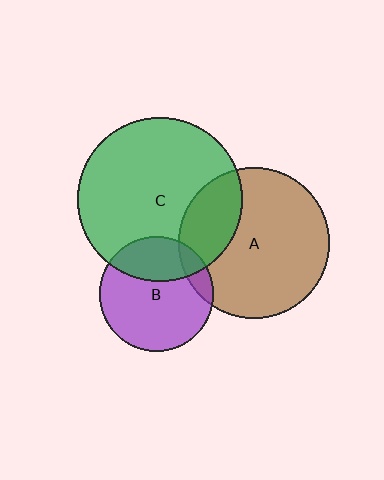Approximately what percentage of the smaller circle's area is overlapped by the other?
Approximately 30%.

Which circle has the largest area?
Circle C (green).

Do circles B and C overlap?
Yes.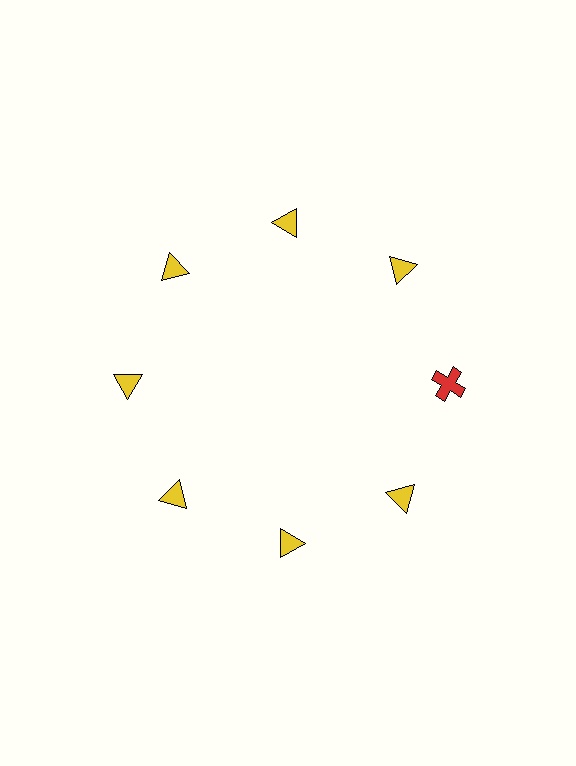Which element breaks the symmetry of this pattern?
The red cross at roughly the 3 o'clock position breaks the symmetry. All other shapes are yellow triangles.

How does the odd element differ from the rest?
It differs in both color (red instead of yellow) and shape (cross instead of triangle).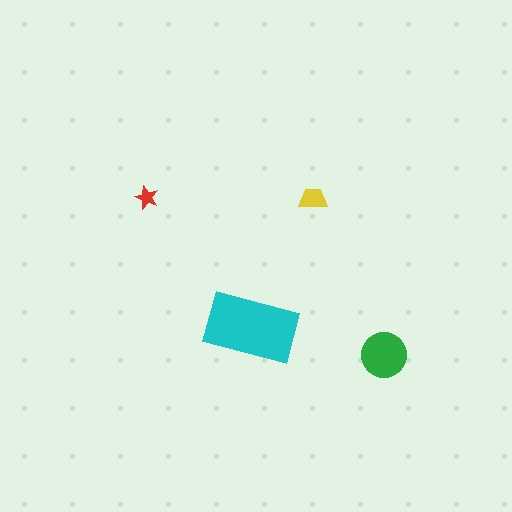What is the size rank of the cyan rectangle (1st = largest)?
1st.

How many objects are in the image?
There are 4 objects in the image.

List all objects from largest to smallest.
The cyan rectangle, the green circle, the yellow trapezoid, the red star.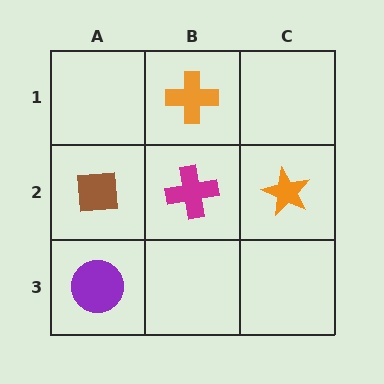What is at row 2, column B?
A magenta cross.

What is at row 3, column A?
A purple circle.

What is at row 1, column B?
An orange cross.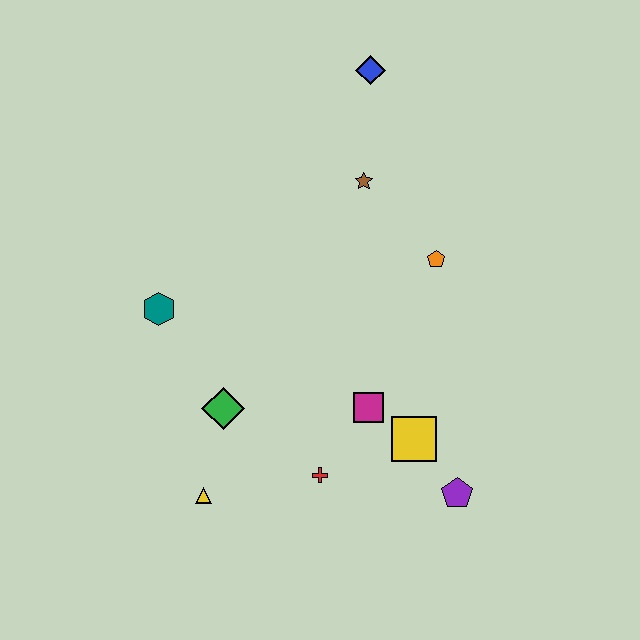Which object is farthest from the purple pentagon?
The blue diamond is farthest from the purple pentagon.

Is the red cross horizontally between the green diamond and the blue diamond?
Yes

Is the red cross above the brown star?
No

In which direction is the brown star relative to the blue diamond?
The brown star is below the blue diamond.